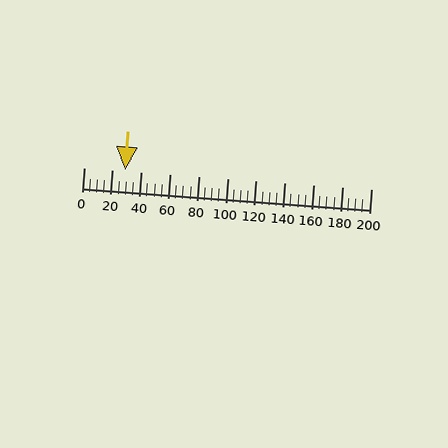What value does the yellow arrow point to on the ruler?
The yellow arrow points to approximately 29.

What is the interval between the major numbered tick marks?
The major tick marks are spaced 20 units apart.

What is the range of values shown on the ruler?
The ruler shows values from 0 to 200.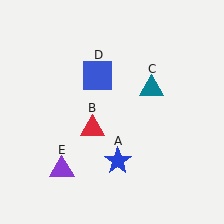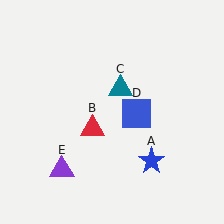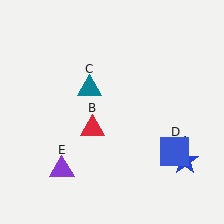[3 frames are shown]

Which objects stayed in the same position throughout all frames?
Red triangle (object B) and purple triangle (object E) remained stationary.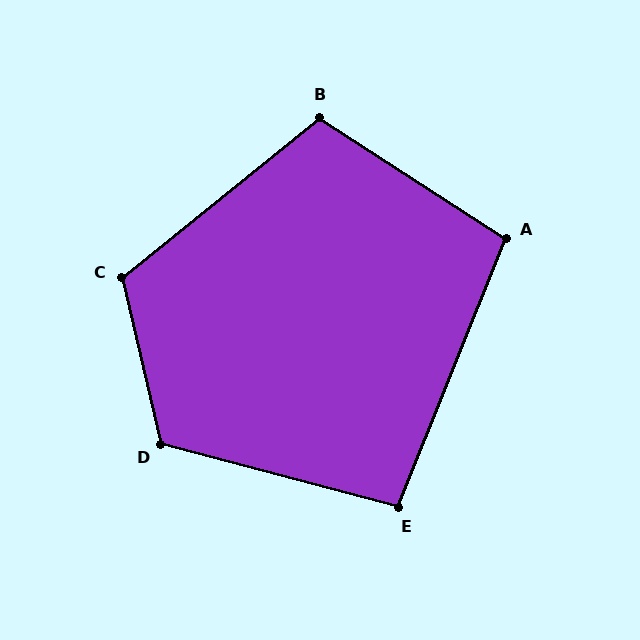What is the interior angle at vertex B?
Approximately 108 degrees (obtuse).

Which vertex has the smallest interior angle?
E, at approximately 97 degrees.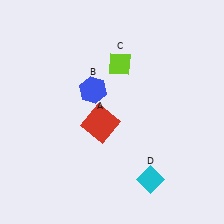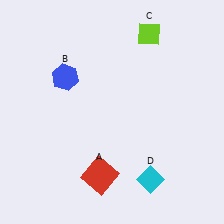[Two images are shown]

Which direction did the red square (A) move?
The red square (A) moved down.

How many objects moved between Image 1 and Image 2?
3 objects moved between the two images.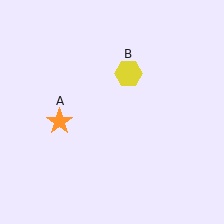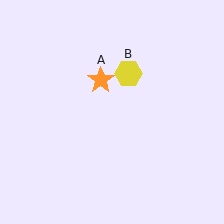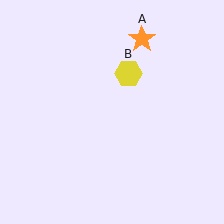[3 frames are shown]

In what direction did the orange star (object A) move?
The orange star (object A) moved up and to the right.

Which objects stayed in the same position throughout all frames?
Yellow hexagon (object B) remained stationary.